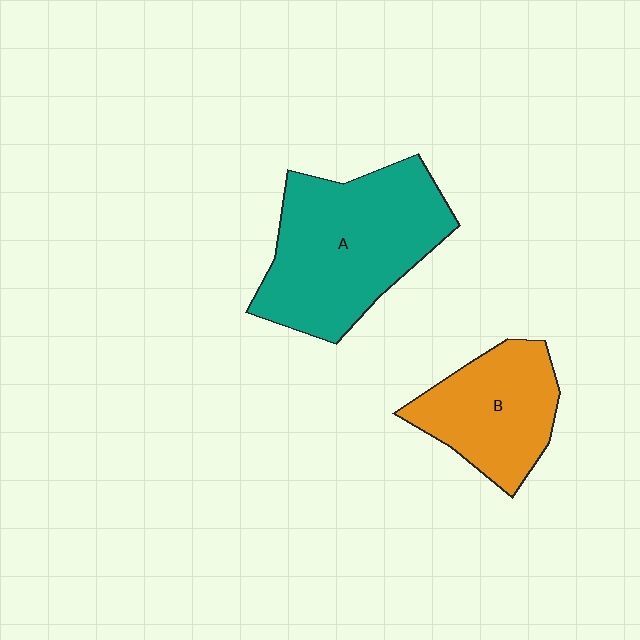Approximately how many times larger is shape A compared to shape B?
Approximately 1.6 times.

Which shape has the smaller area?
Shape B (orange).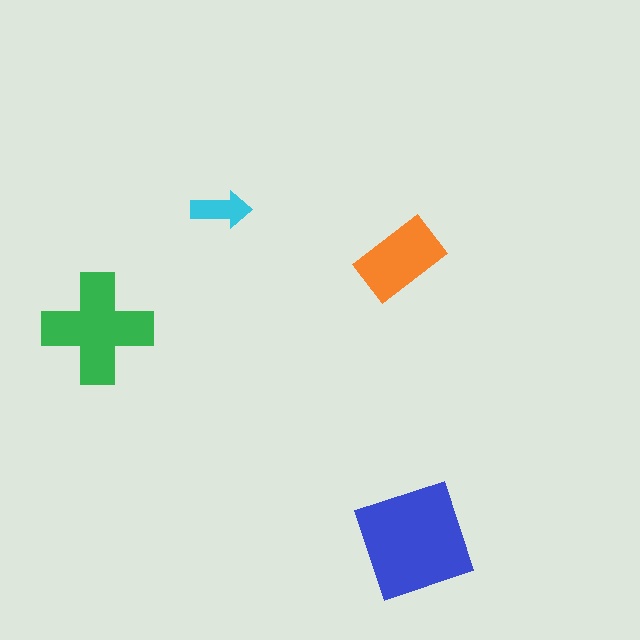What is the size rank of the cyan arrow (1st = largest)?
4th.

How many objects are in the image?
There are 4 objects in the image.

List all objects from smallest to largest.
The cyan arrow, the orange rectangle, the green cross, the blue square.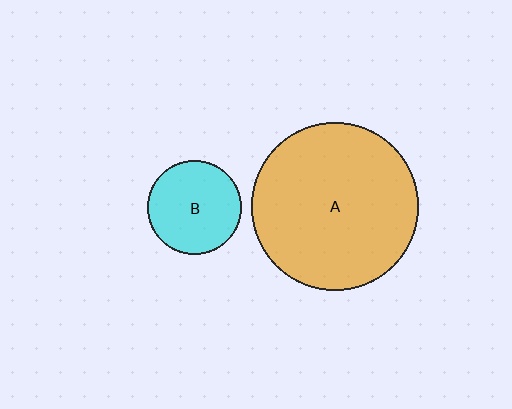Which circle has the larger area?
Circle A (orange).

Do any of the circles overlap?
No, none of the circles overlap.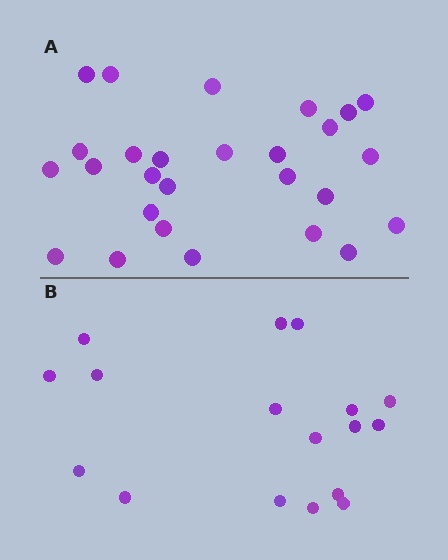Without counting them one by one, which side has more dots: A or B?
Region A (the top region) has more dots.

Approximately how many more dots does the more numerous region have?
Region A has roughly 10 or so more dots than region B.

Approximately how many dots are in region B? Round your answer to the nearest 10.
About 20 dots. (The exact count is 17, which rounds to 20.)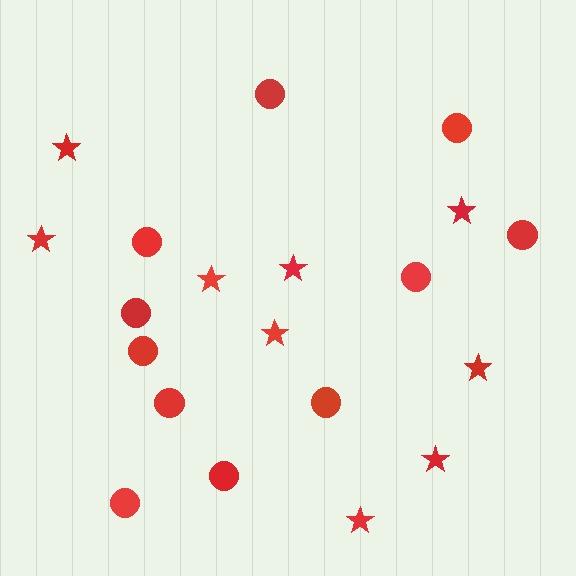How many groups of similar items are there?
There are 2 groups: one group of stars (9) and one group of circles (11).